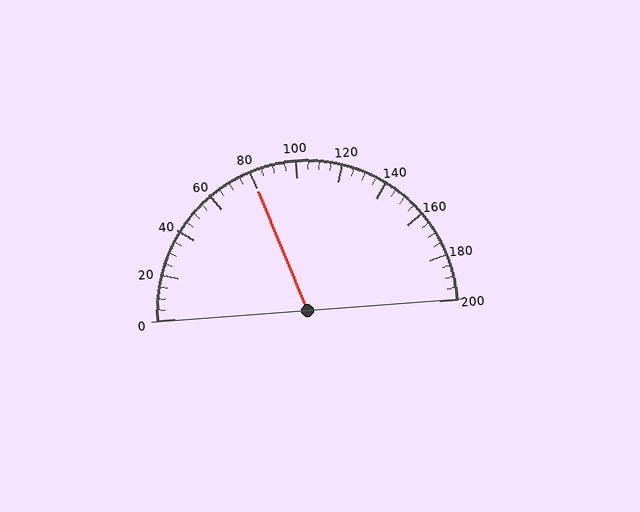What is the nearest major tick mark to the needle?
The nearest major tick mark is 80.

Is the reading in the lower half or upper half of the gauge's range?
The reading is in the lower half of the range (0 to 200).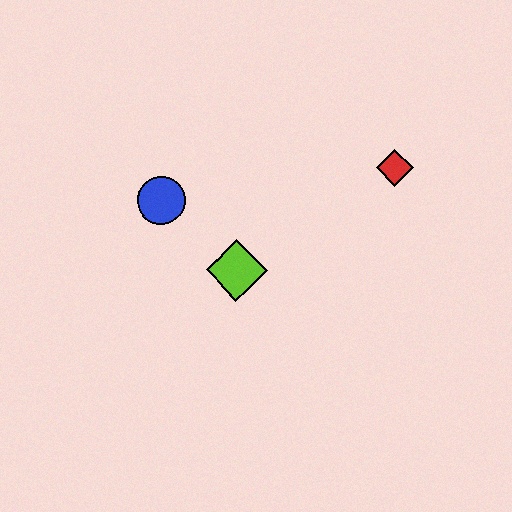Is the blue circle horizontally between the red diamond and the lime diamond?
No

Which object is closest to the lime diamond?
The blue circle is closest to the lime diamond.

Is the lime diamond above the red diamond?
No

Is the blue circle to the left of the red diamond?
Yes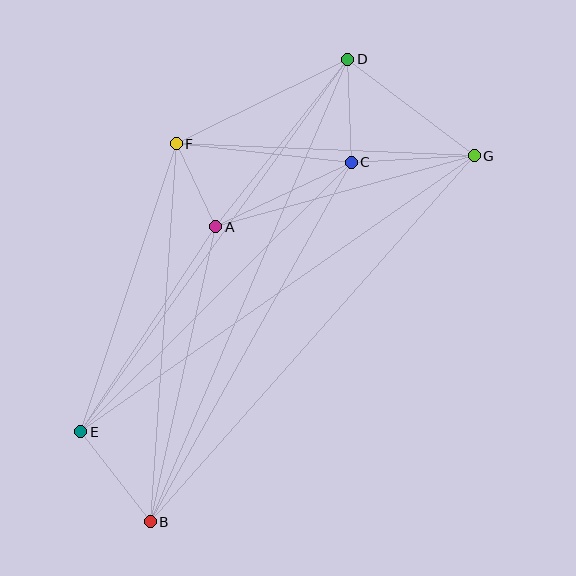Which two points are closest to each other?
Points A and F are closest to each other.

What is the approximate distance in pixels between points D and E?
The distance between D and E is approximately 458 pixels.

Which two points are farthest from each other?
Points B and D are farthest from each other.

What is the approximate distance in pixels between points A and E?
The distance between A and E is approximately 246 pixels.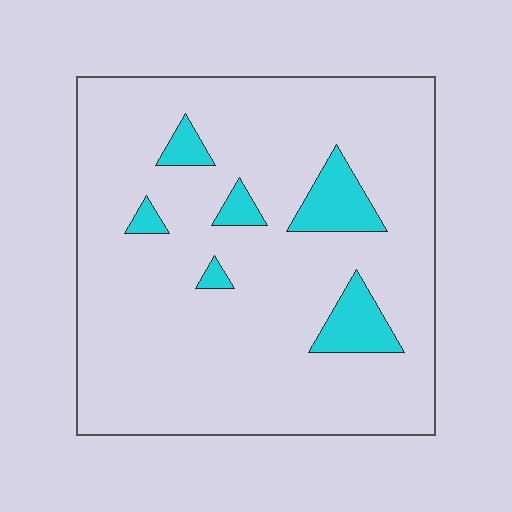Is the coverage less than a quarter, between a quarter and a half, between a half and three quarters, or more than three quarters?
Less than a quarter.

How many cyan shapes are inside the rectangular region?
6.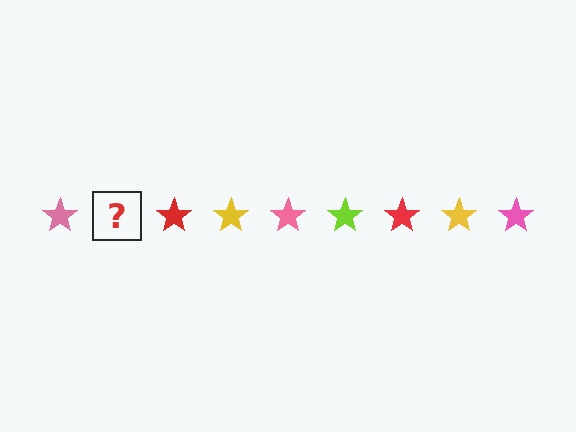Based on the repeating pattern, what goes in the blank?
The blank should be a lime star.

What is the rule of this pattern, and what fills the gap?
The rule is that the pattern cycles through pink, lime, red, yellow stars. The gap should be filled with a lime star.